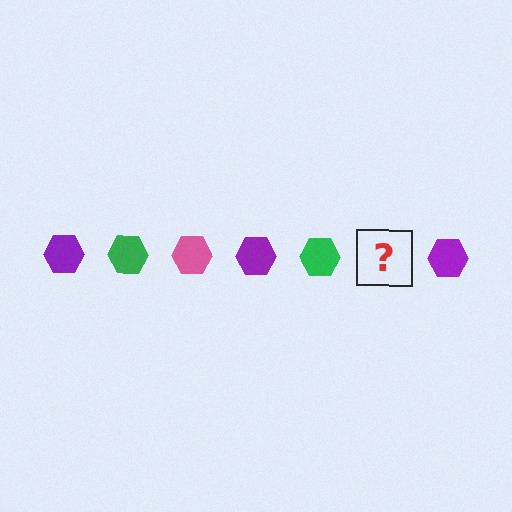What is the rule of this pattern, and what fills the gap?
The rule is that the pattern cycles through purple, green, pink hexagons. The gap should be filled with a pink hexagon.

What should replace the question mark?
The question mark should be replaced with a pink hexagon.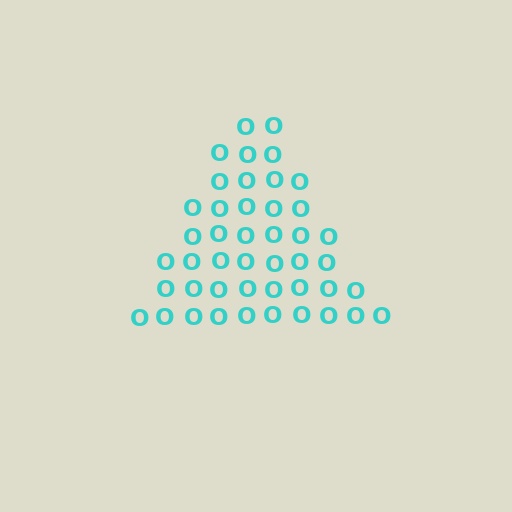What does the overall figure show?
The overall figure shows a triangle.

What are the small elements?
The small elements are letter O's.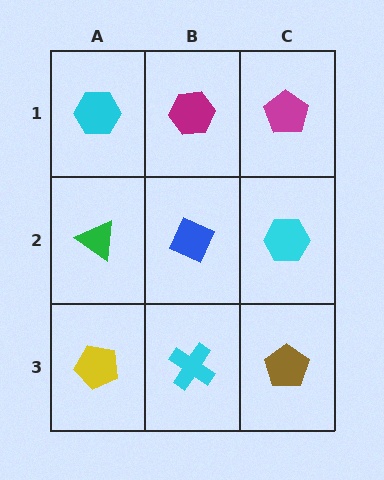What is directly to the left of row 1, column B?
A cyan hexagon.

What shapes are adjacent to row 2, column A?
A cyan hexagon (row 1, column A), a yellow pentagon (row 3, column A), a blue diamond (row 2, column B).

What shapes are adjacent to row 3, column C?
A cyan hexagon (row 2, column C), a cyan cross (row 3, column B).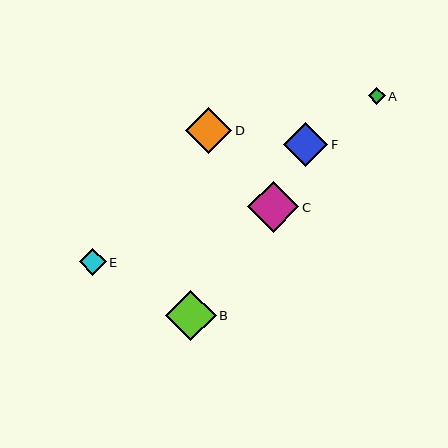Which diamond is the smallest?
Diamond A is the smallest with a size of approximately 17 pixels.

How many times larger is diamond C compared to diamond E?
Diamond C is approximately 1.9 times the size of diamond E.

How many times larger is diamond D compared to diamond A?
Diamond D is approximately 2.8 times the size of diamond A.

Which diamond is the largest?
Diamond C is the largest with a size of approximately 51 pixels.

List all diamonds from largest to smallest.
From largest to smallest: C, B, D, F, E, A.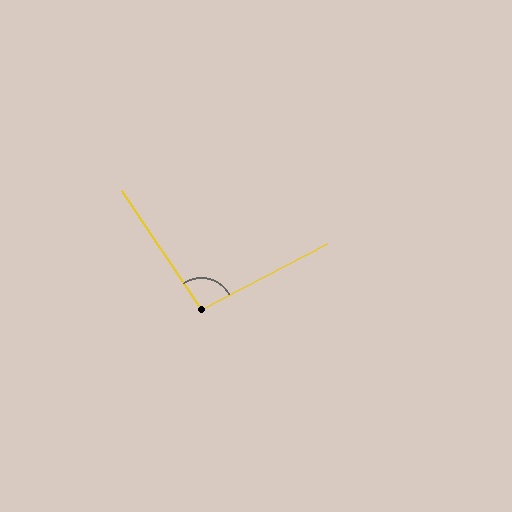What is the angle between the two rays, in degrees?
Approximately 96 degrees.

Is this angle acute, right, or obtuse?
It is obtuse.